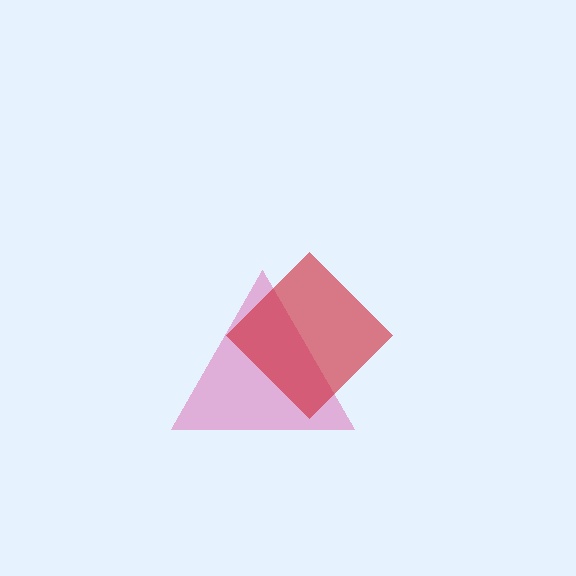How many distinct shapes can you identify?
There are 2 distinct shapes: a pink triangle, a red diamond.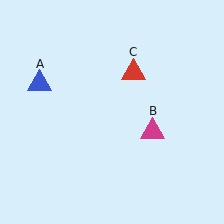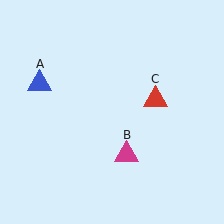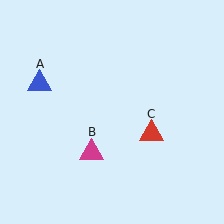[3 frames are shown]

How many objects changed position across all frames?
2 objects changed position: magenta triangle (object B), red triangle (object C).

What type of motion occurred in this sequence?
The magenta triangle (object B), red triangle (object C) rotated clockwise around the center of the scene.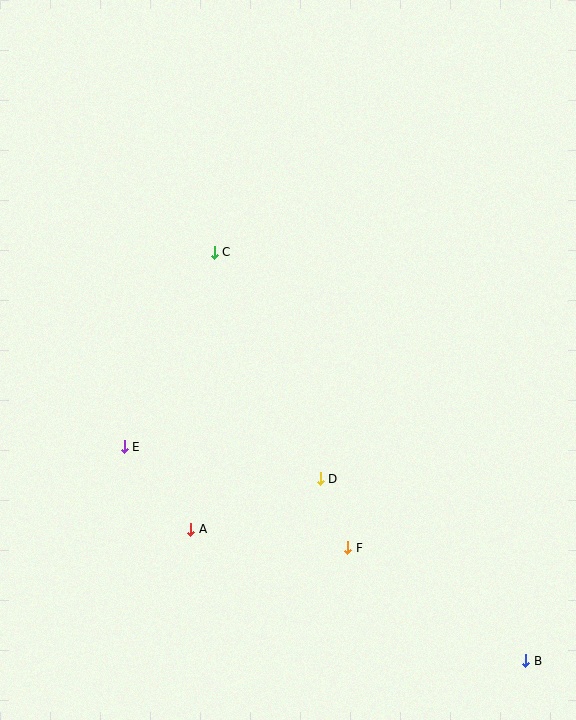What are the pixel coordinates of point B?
Point B is at (526, 661).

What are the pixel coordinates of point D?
Point D is at (320, 479).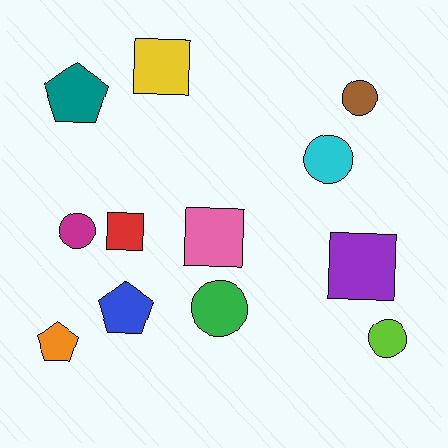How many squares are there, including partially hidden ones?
There are 4 squares.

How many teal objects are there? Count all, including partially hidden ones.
There is 1 teal object.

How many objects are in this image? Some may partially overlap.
There are 12 objects.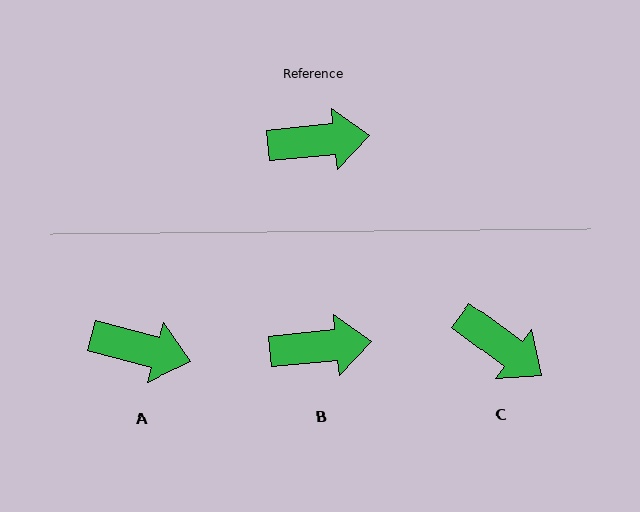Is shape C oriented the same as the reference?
No, it is off by about 42 degrees.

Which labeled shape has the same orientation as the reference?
B.